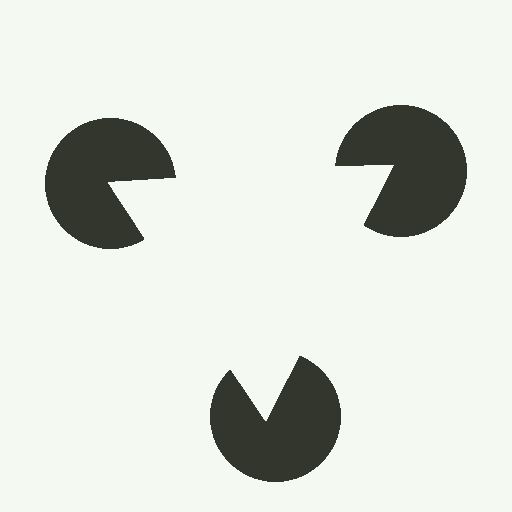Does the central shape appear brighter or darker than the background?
It typically appears slightly brighter than the background, even though no actual brightness change is drawn.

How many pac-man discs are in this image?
There are 3 — one at each vertex of the illusory triangle.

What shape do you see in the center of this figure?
An illusory triangle — its edges are inferred from the aligned wedge cuts in the pac-man discs, not physically drawn.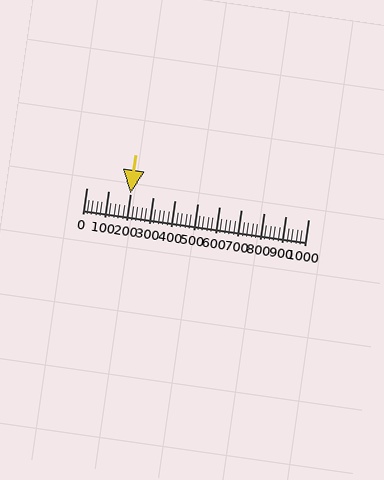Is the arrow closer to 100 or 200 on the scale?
The arrow is closer to 200.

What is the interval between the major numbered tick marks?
The major tick marks are spaced 100 units apart.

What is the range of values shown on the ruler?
The ruler shows values from 0 to 1000.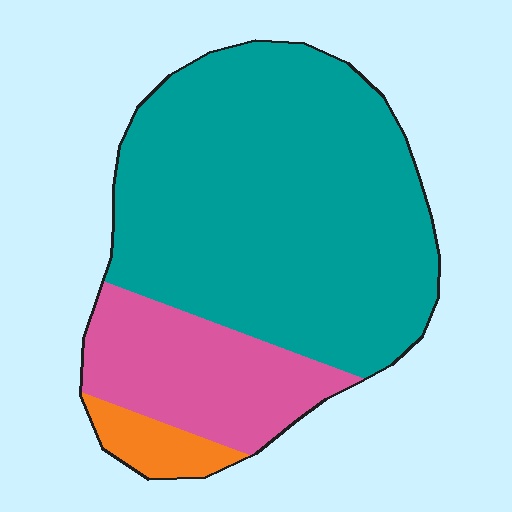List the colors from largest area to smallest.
From largest to smallest: teal, pink, orange.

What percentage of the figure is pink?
Pink takes up about one fifth (1/5) of the figure.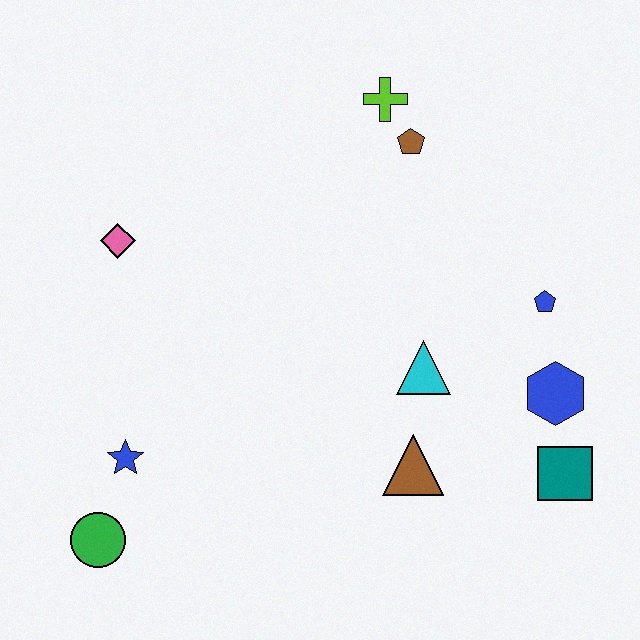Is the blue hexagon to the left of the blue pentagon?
No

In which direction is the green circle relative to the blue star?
The green circle is below the blue star.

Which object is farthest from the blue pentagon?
The green circle is farthest from the blue pentagon.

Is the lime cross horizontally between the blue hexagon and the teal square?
No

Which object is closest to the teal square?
The blue hexagon is closest to the teal square.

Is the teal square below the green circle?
No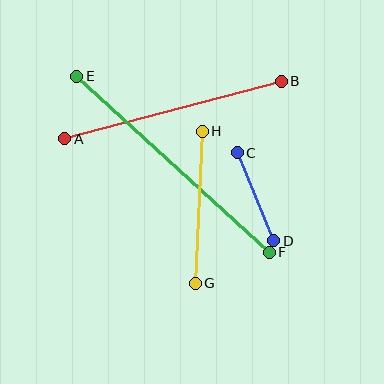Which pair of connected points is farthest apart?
Points E and F are farthest apart.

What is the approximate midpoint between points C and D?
The midpoint is at approximately (256, 197) pixels.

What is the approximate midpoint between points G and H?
The midpoint is at approximately (199, 207) pixels.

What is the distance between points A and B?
The distance is approximately 224 pixels.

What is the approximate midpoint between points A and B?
The midpoint is at approximately (173, 110) pixels.